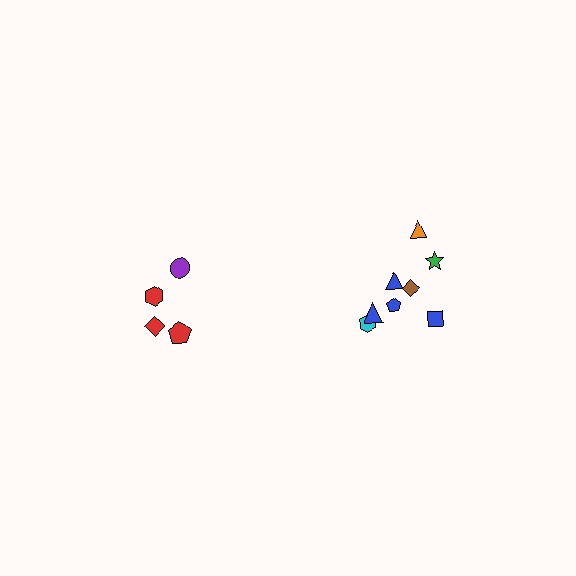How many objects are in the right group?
There are 8 objects.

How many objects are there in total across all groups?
There are 12 objects.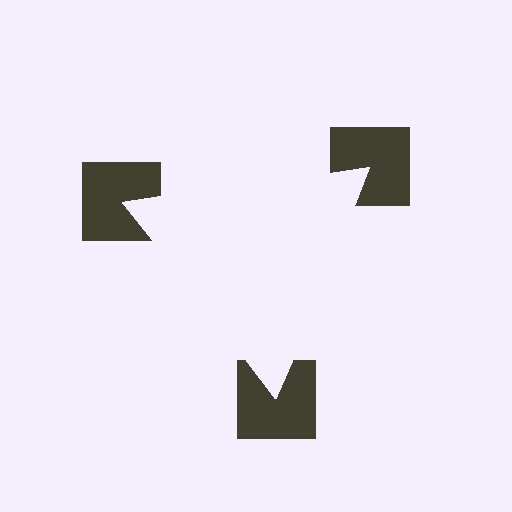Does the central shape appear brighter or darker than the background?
It typically appears slightly brighter than the background, even though no actual brightness change is drawn.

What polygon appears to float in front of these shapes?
An illusory triangle — its edges are inferred from the aligned wedge cuts in the notched squares, not physically drawn.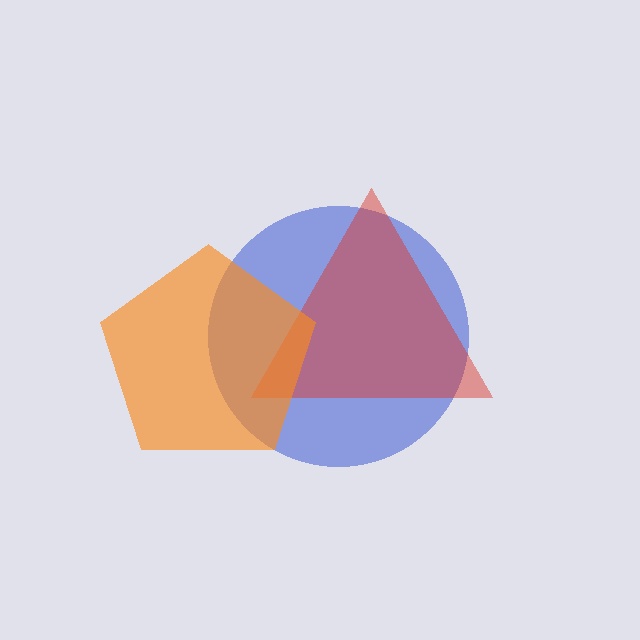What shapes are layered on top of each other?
The layered shapes are: a blue circle, a red triangle, an orange pentagon.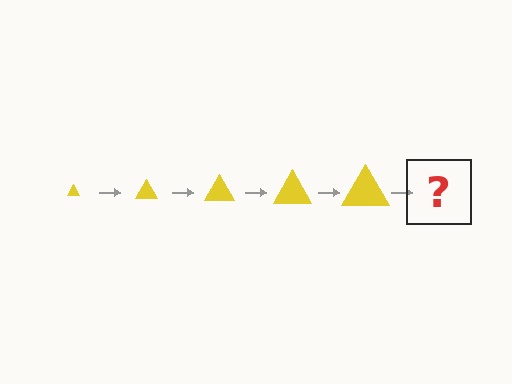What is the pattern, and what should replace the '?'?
The pattern is that the triangle gets progressively larger each step. The '?' should be a yellow triangle, larger than the previous one.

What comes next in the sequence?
The next element should be a yellow triangle, larger than the previous one.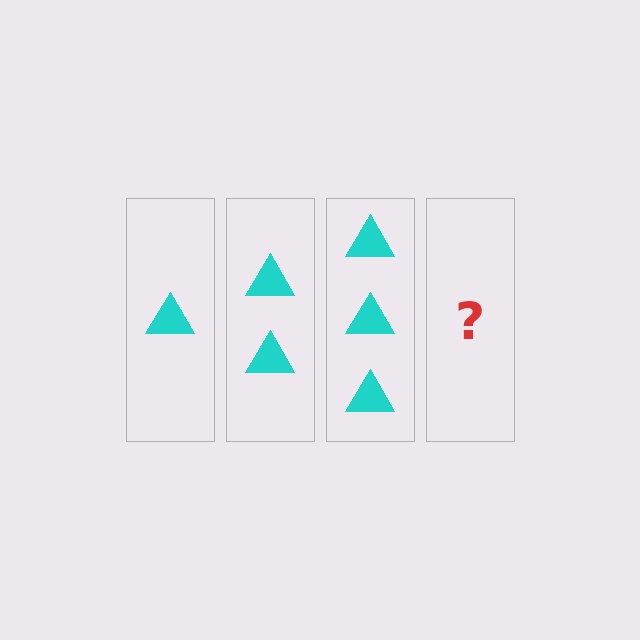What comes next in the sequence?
The next element should be 4 triangles.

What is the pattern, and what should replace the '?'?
The pattern is that each step adds one more triangle. The '?' should be 4 triangles.